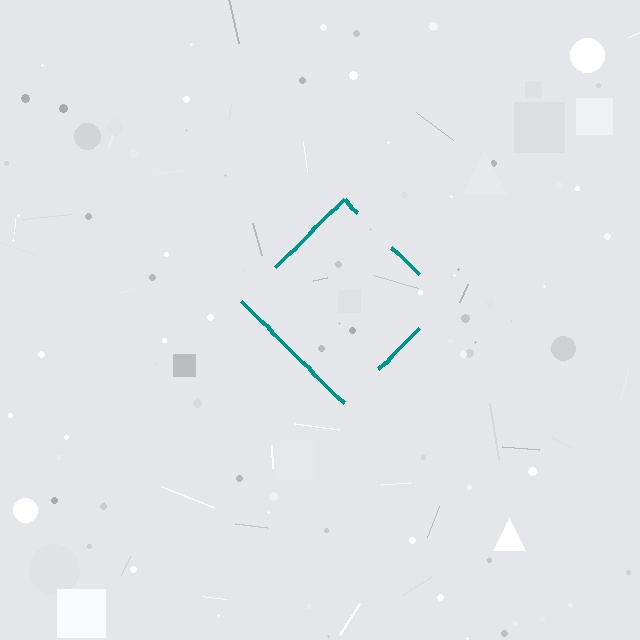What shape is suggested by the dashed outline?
The dashed outline suggests a diamond.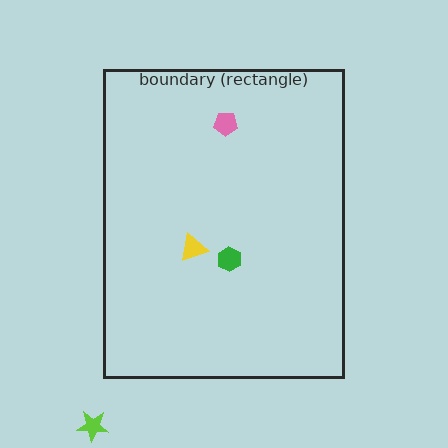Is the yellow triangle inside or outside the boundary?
Inside.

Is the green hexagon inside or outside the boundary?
Inside.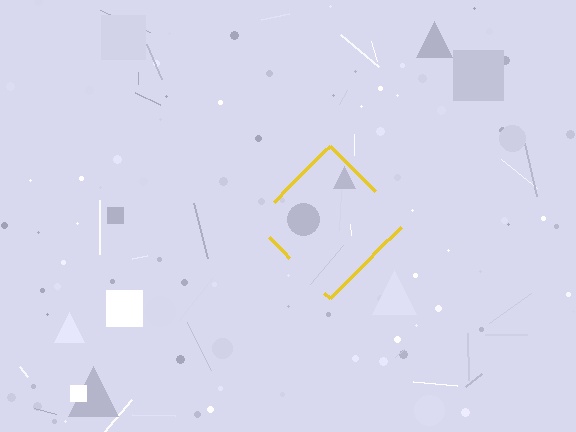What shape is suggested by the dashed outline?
The dashed outline suggests a diamond.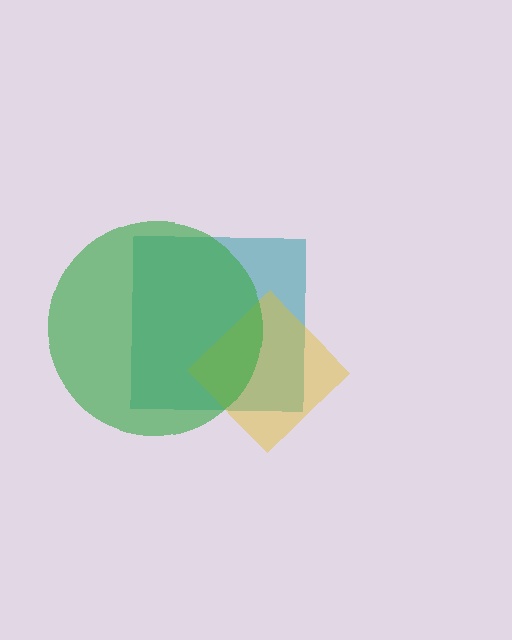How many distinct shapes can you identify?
There are 3 distinct shapes: a teal square, a yellow diamond, a green circle.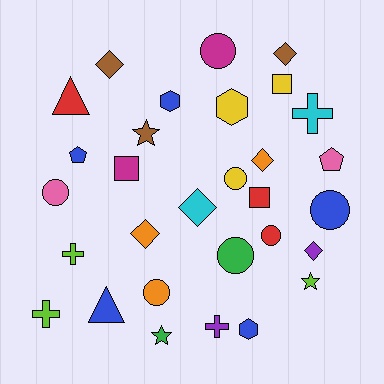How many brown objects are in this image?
There are 3 brown objects.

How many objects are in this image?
There are 30 objects.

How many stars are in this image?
There are 3 stars.